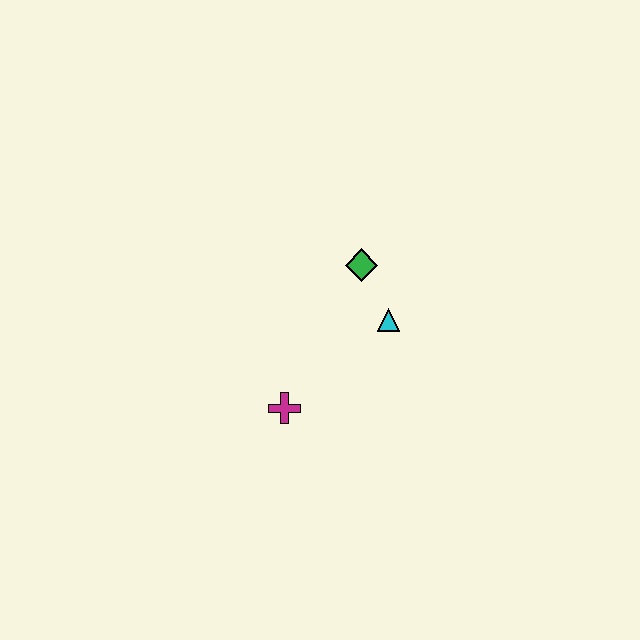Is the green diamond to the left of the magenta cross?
No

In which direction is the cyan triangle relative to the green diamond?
The cyan triangle is below the green diamond.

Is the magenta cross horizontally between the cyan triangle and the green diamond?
No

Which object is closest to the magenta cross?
The cyan triangle is closest to the magenta cross.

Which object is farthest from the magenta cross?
The green diamond is farthest from the magenta cross.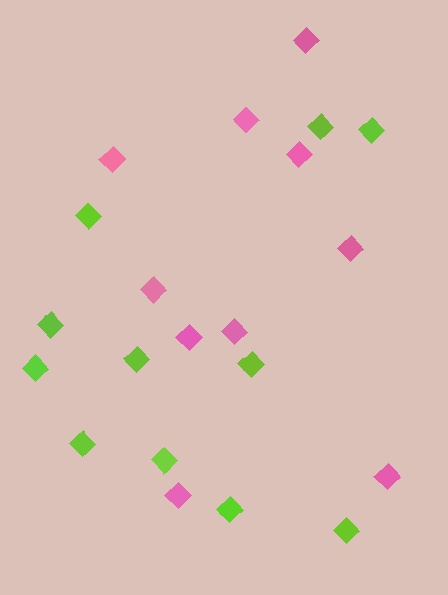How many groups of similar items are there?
There are 2 groups: one group of pink diamonds (10) and one group of lime diamonds (11).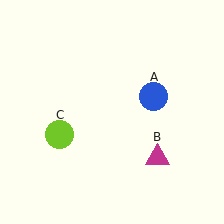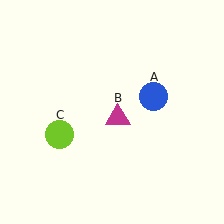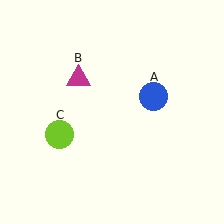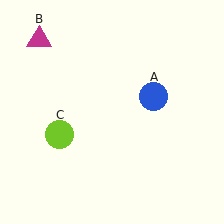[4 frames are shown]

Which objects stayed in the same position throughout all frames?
Blue circle (object A) and lime circle (object C) remained stationary.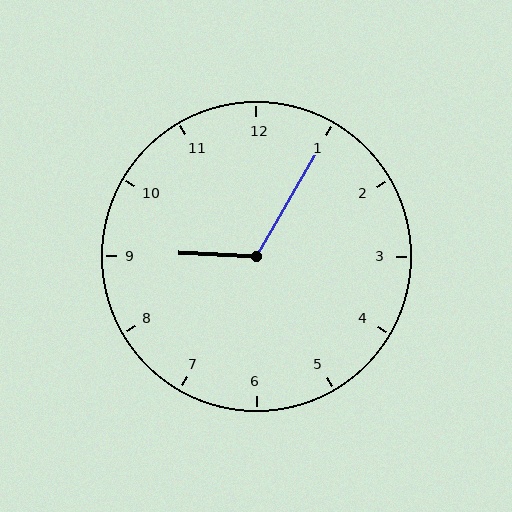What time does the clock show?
9:05.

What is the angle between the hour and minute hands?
Approximately 118 degrees.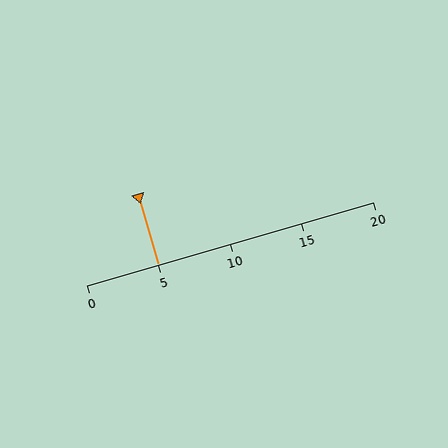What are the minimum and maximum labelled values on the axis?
The axis runs from 0 to 20.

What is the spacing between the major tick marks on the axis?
The major ticks are spaced 5 apart.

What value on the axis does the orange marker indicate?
The marker indicates approximately 5.